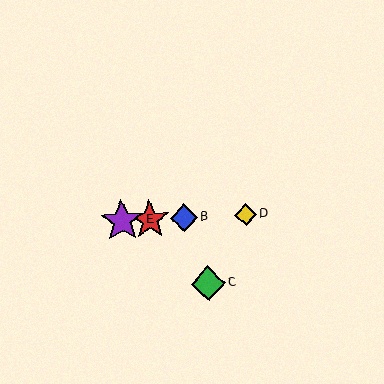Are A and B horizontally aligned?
Yes, both are at y≈220.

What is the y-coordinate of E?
Object E is at y≈221.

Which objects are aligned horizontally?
Objects A, B, D, E are aligned horizontally.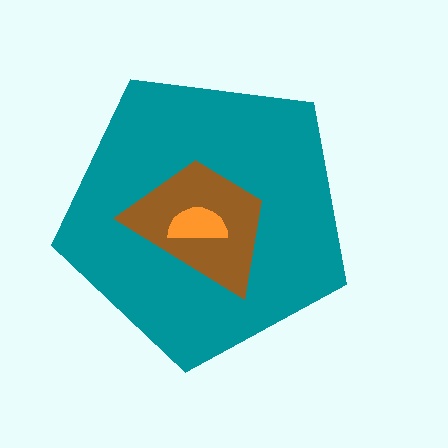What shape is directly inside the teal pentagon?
The brown trapezoid.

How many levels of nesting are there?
3.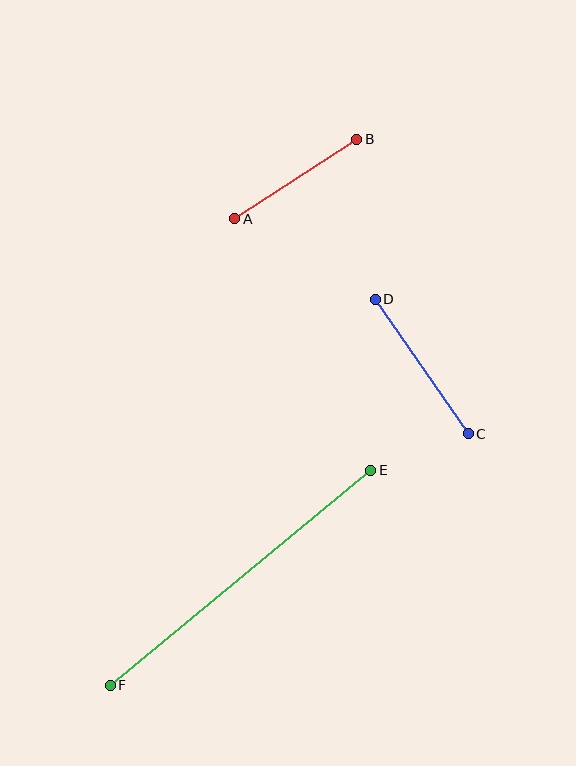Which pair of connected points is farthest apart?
Points E and F are farthest apart.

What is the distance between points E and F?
The distance is approximately 338 pixels.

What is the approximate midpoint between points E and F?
The midpoint is at approximately (241, 578) pixels.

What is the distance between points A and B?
The distance is approximately 146 pixels.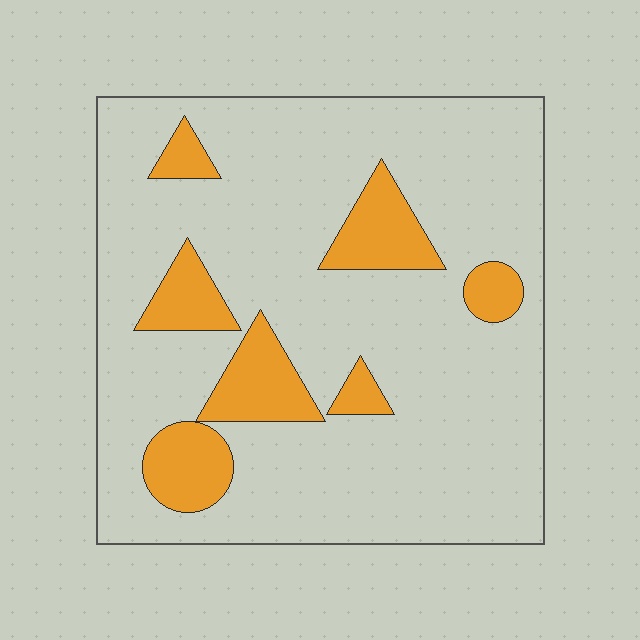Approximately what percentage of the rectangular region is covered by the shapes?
Approximately 15%.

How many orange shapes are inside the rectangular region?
7.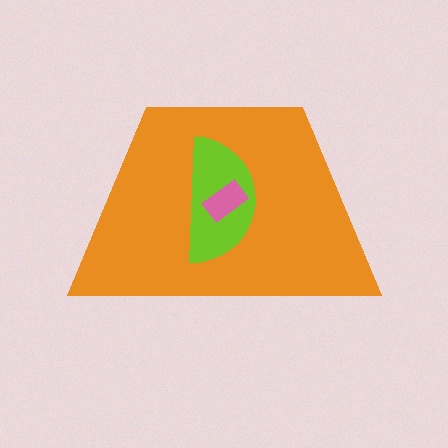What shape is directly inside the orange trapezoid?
The lime semicircle.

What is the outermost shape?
The orange trapezoid.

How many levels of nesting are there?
3.